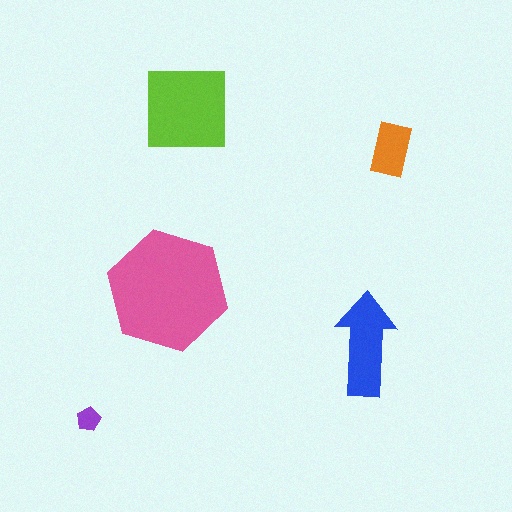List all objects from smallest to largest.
The purple pentagon, the orange rectangle, the blue arrow, the lime square, the pink hexagon.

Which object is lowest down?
The purple pentagon is bottommost.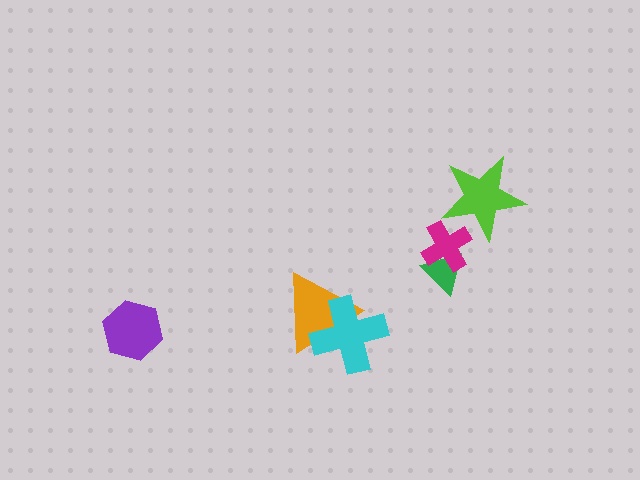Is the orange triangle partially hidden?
Yes, it is partially covered by another shape.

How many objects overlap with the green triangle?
1 object overlaps with the green triangle.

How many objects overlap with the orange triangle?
1 object overlaps with the orange triangle.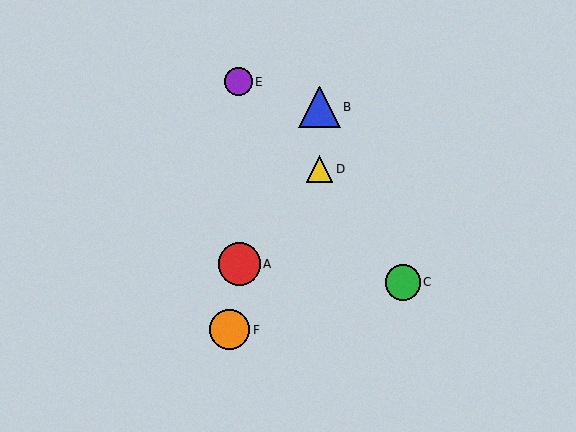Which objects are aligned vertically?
Objects B, D are aligned vertically.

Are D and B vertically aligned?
Yes, both are at x≈320.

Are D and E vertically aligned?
No, D is at x≈320 and E is at x≈238.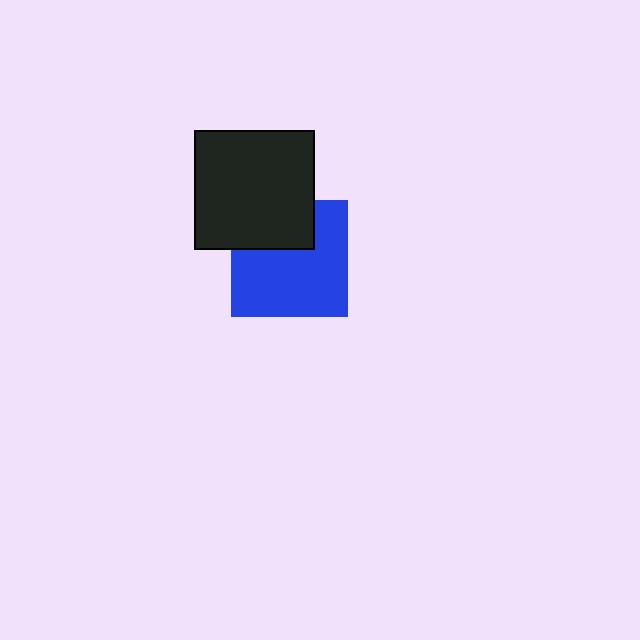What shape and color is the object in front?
The object in front is a black square.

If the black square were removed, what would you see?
You would see the complete blue square.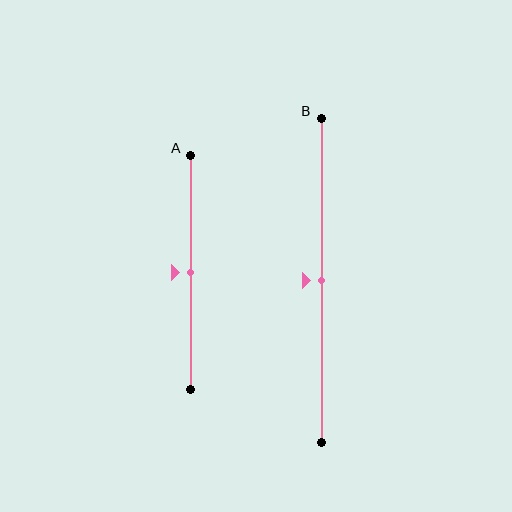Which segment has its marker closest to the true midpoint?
Segment A has its marker closest to the true midpoint.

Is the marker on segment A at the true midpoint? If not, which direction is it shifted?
Yes, the marker on segment A is at the true midpoint.